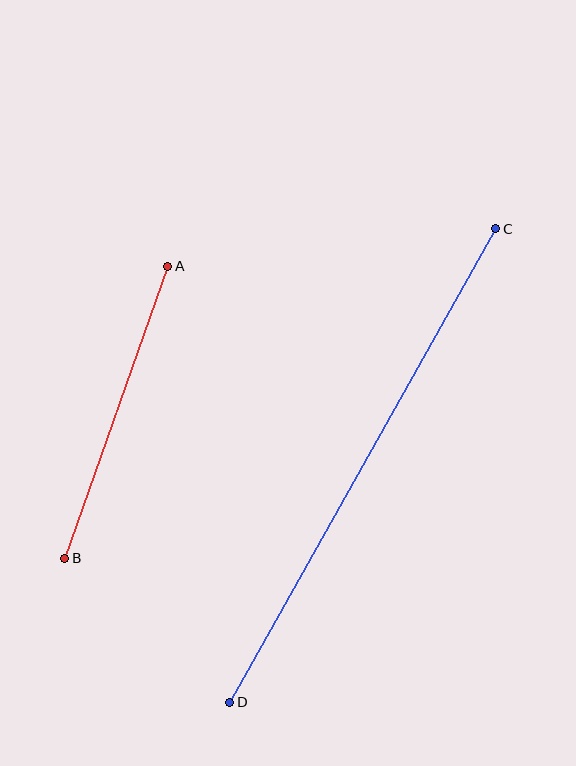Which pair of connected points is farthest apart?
Points C and D are farthest apart.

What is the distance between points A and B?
The distance is approximately 310 pixels.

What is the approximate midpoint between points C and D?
The midpoint is at approximately (363, 466) pixels.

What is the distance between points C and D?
The distance is approximately 543 pixels.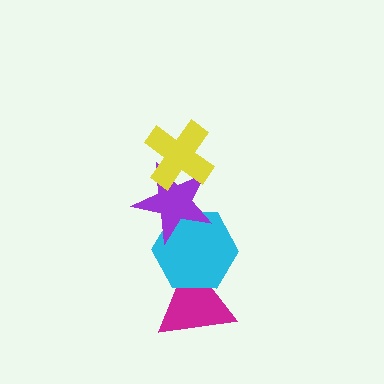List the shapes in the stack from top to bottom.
From top to bottom: the yellow cross, the purple star, the cyan hexagon, the magenta triangle.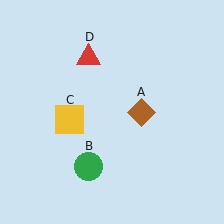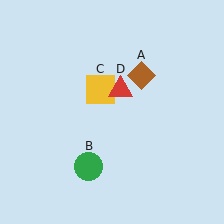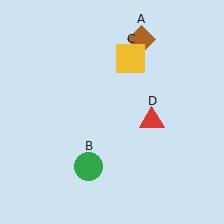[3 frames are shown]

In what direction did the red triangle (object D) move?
The red triangle (object D) moved down and to the right.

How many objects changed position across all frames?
3 objects changed position: brown diamond (object A), yellow square (object C), red triangle (object D).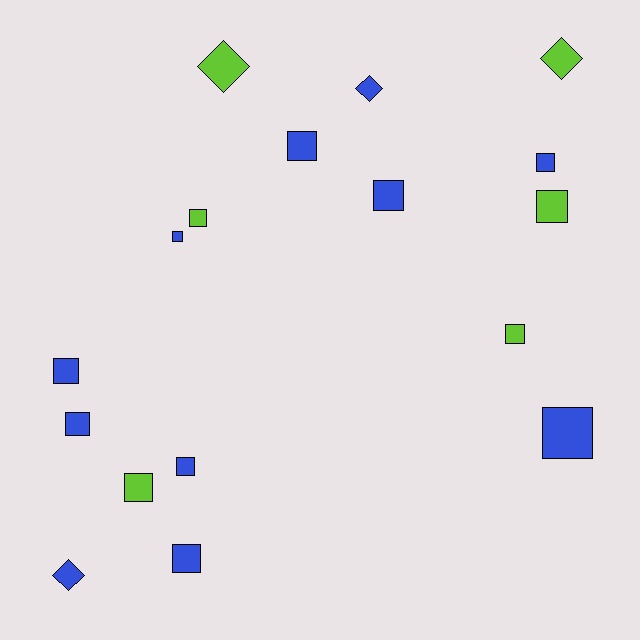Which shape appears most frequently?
Square, with 13 objects.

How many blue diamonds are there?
There are 2 blue diamonds.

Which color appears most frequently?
Blue, with 11 objects.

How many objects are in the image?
There are 17 objects.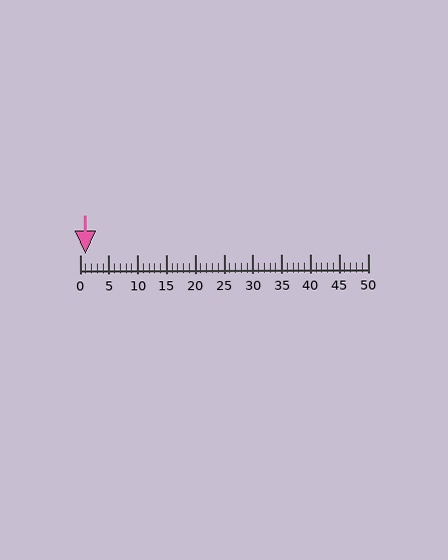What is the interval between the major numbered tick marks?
The major tick marks are spaced 5 units apart.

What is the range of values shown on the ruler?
The ruler shows values from 0 to 50.